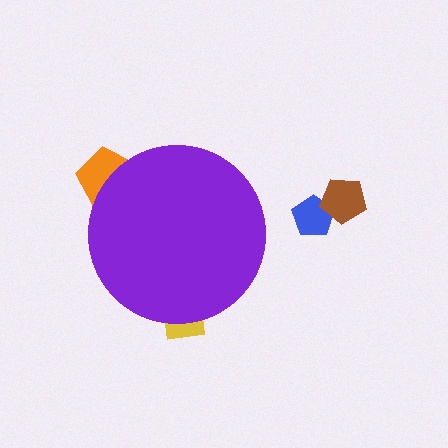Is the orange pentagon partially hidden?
Yes, the orange pentagon is partially hidden behind the purple circle.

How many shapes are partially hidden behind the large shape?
2 shapes are partially hidden.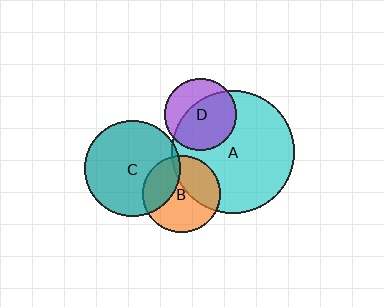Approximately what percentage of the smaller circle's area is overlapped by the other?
Approximately 5%.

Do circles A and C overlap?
Yes.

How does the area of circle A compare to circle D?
Approximately 2.9 times.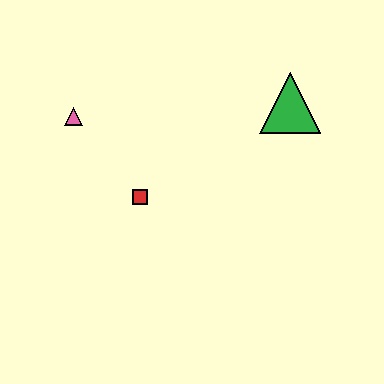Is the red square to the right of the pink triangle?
Yes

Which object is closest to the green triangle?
The red square is closest to the green triangle.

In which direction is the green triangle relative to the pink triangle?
The green triangle is to the right of the pink triangle.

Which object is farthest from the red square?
The green triangle is farthest from the red square.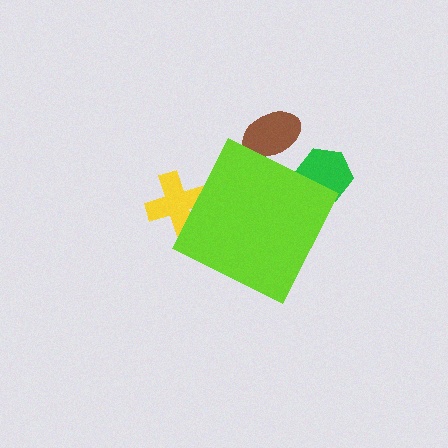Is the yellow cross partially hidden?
Yes, the yellow cross is partially hidden behind the lime diamond.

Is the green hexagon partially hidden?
Yes, the green hexagon is partially hidden behind the lime diamond.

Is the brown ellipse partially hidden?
Yes, the brown ellipse is partially hidden behind the lime diamond.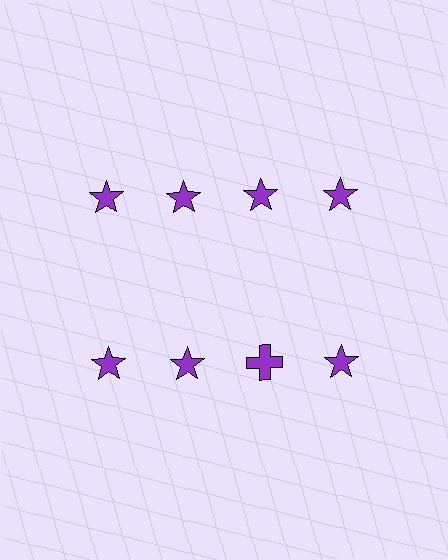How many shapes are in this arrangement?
There are 8 shapes arranged in a grid pattern.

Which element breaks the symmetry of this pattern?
The purple cross in the second row, center column breaks the symmetry. All other shapes are purple stars.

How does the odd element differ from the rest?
It has a different shape: cross instead of star.